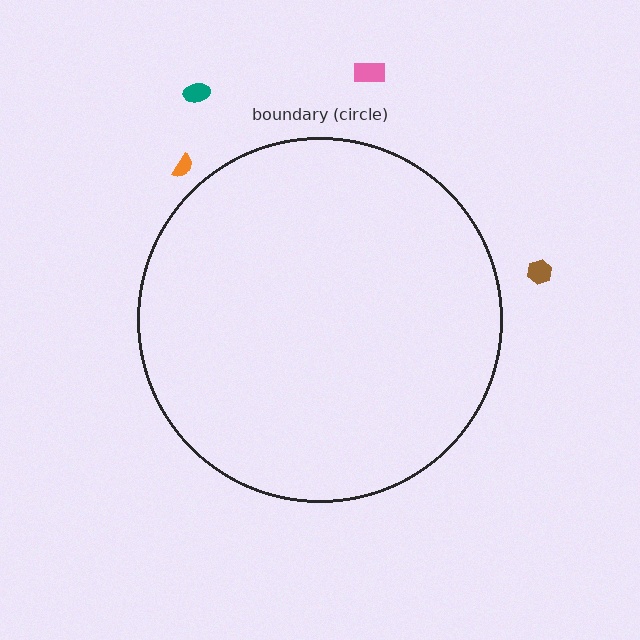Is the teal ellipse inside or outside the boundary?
Outside.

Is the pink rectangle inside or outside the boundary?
Outside.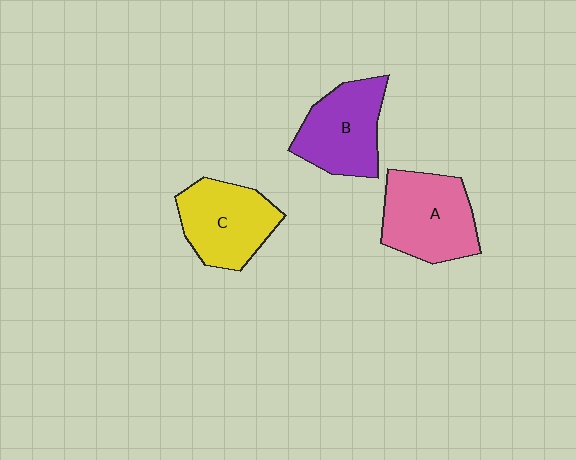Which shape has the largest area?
Shape A (pink).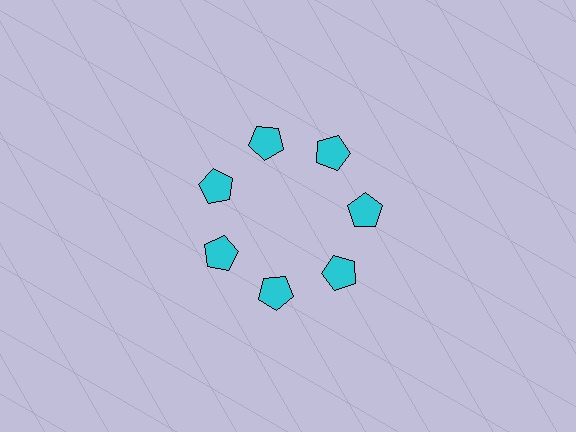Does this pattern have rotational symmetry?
Yes, this pattern has 7-fold rotational symmetry. It looks the same after rotating 51 degrees around the center.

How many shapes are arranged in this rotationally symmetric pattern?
There are 7 shapes, arranged in 7 groups of 1.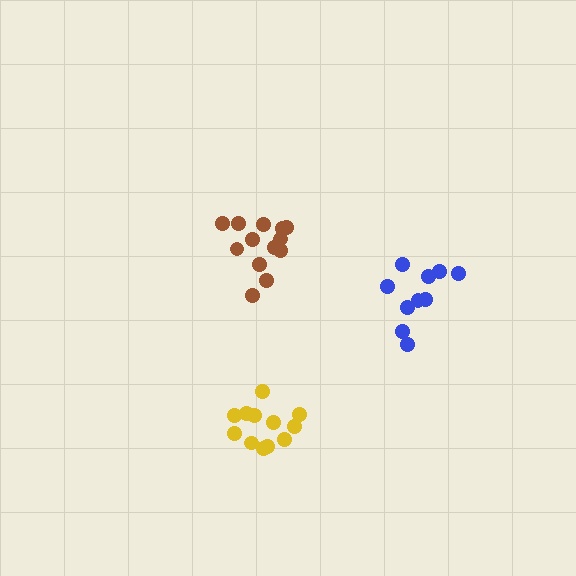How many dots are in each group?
Group 1: 13 dots, Group 2: 10 dots, Group 3: 12 dots (35 total).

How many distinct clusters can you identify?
There are 3 distinct clusters.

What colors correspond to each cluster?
The clusters are colored: brown, blue, yellow.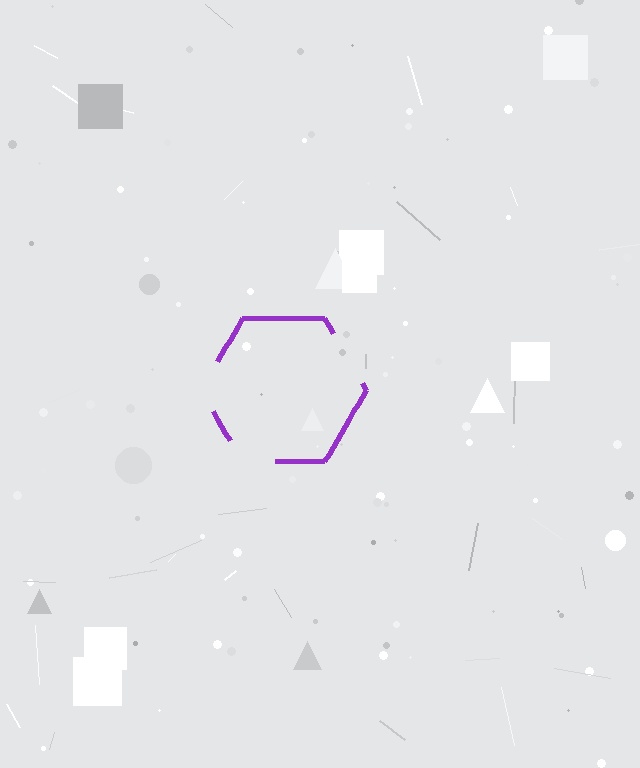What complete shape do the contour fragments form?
The contour fragments form a hexagon.